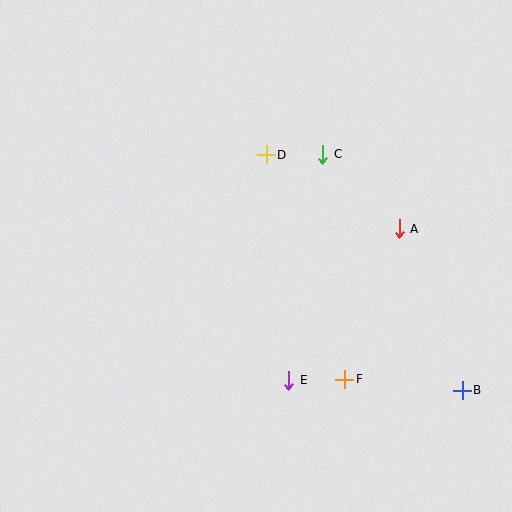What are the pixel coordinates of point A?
Point A is at (399, 229).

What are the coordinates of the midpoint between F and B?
The midpoint between F and B is at (403, 385).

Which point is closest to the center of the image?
Point D at (266, 155) is closest to the center.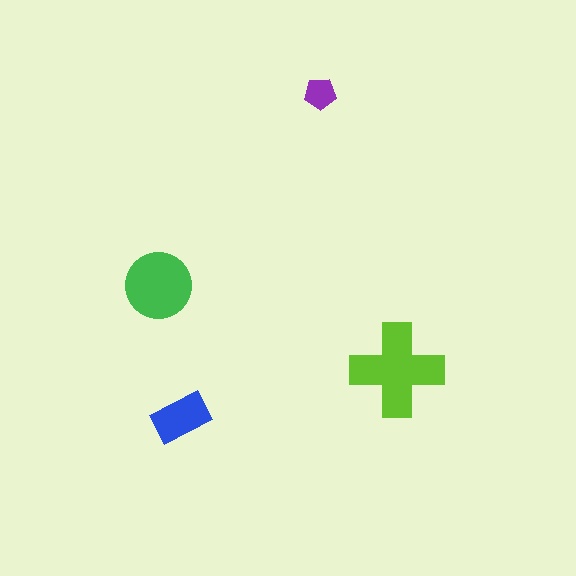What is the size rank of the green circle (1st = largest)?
2nd.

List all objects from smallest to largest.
The purple pentagon, the blue rectangle, the green circle, the lime cross.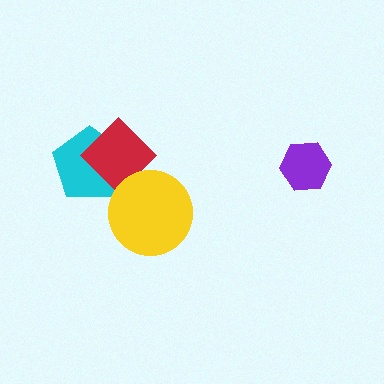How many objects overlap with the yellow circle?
1 object overlaps with the yellow circle.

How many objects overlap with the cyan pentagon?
1 object overlaps with the cyan pentagon.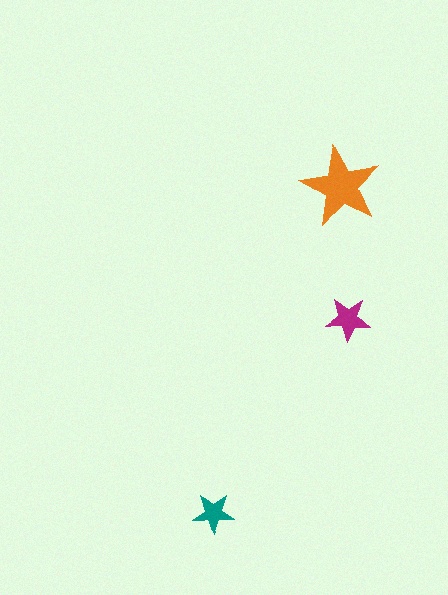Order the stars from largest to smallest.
the orange one, the magenta one, the teal one.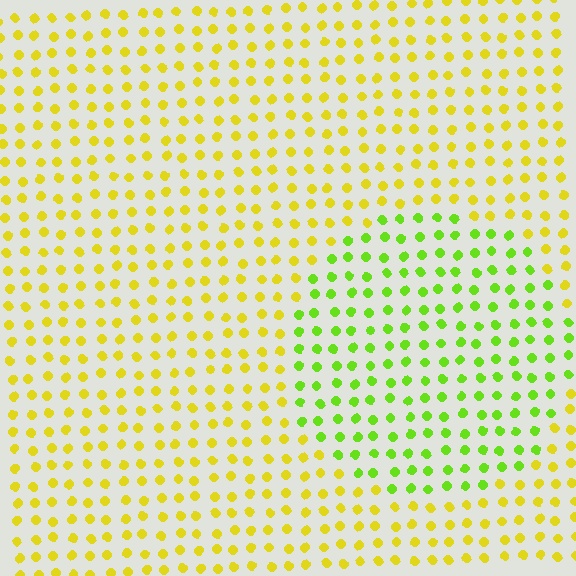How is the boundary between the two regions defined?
The boundary is defined purely by a slight shift in hue (about 40 degrees). Spacing, size, and orientation are identical on both sides.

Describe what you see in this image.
The image is filled with small yellow elements in a uniform arrangement. A circle-shaped region is visible where the elements are tinted to a slightly different hue, forming a subtle color boundary.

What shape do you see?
I see a circle.